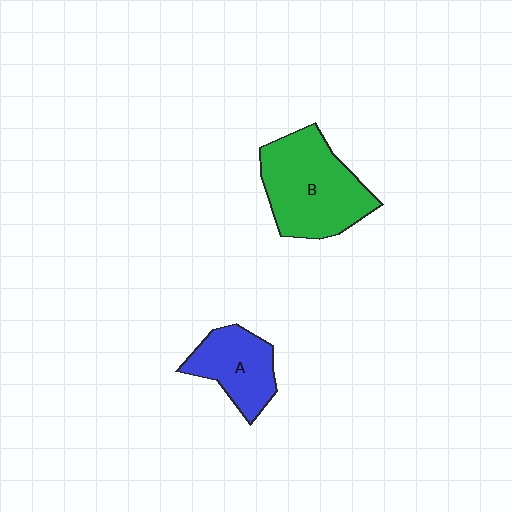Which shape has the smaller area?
Shape A (blue).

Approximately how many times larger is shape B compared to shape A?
Approximately 1.6 times.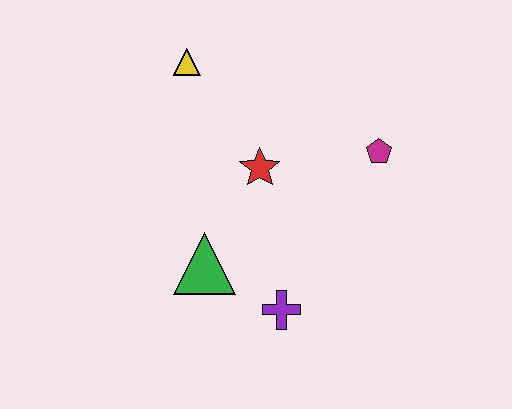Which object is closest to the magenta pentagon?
The red star is closest to the magenta pentagon.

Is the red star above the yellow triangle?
No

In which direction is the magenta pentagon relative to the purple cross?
The magenta pentagon is above the purple cross.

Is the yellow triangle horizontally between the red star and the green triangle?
No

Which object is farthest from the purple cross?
The yellow triangle is farthest from the purple cross.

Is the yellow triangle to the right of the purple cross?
No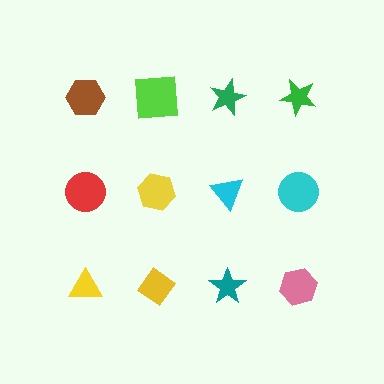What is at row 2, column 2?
A yellow hexagon.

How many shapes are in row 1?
4 shapes.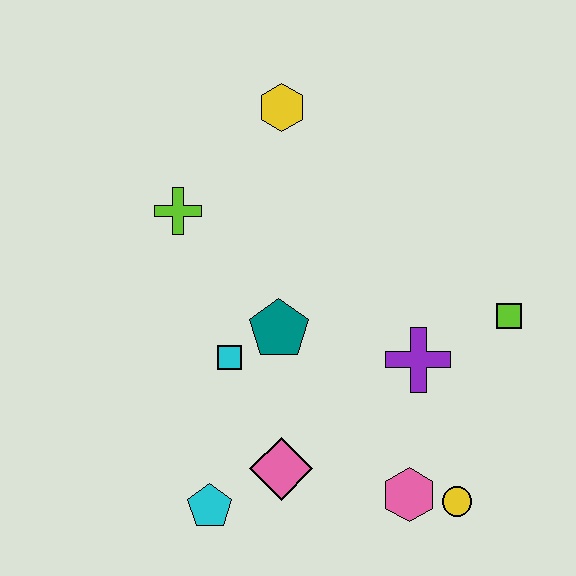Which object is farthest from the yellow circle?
The yellow hexagon is farthest from the yellow circle.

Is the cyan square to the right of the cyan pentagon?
Yes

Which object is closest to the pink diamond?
The cyan pentagon is closest to the pink diamond.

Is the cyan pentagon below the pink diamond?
Yes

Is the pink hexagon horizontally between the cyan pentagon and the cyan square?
No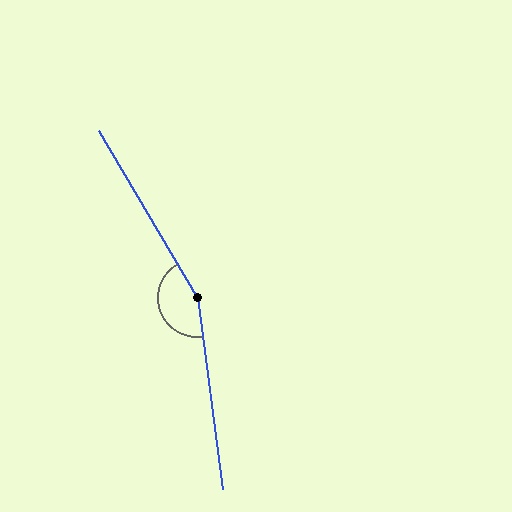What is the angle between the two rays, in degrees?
Approximately 157 degrees.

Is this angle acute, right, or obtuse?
It is obtuse.